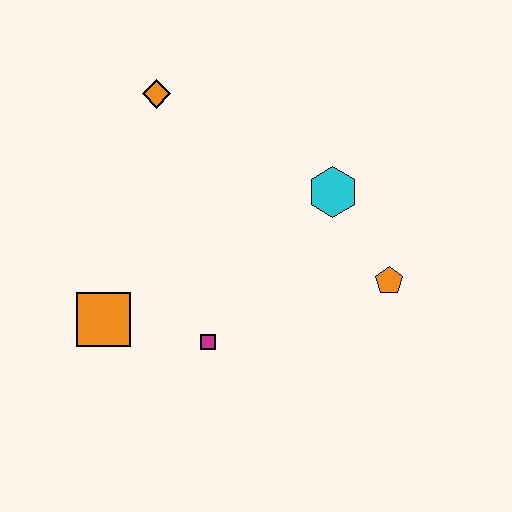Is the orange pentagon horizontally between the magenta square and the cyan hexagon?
No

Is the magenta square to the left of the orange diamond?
No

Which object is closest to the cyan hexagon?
The orange pentagon is closest to the cyan hexagon.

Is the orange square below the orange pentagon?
Yes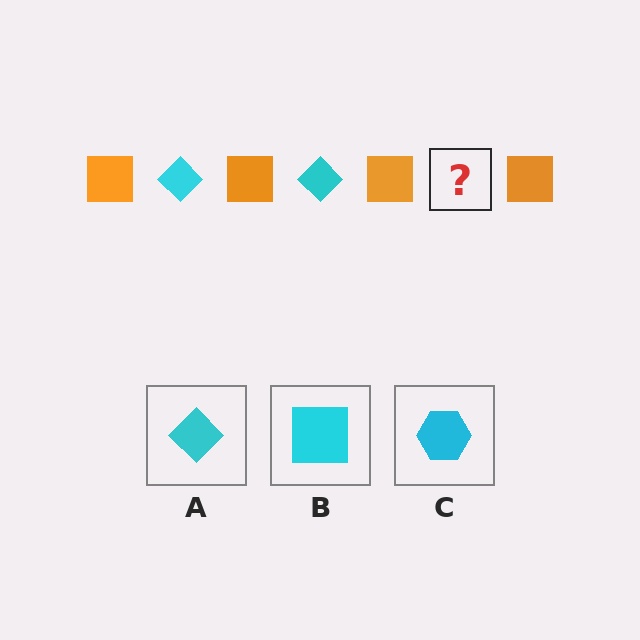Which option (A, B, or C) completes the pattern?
A.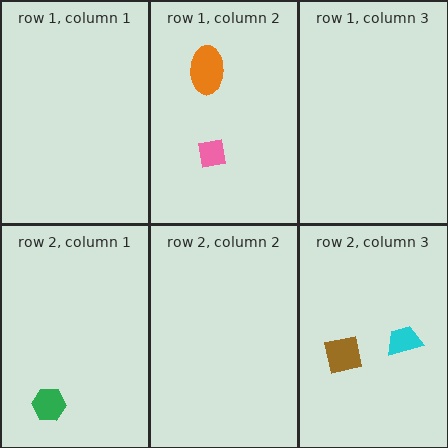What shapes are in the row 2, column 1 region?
The green hexagon.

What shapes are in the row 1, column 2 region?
The pink square, the orange ellipse.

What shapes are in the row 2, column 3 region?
The cyan trapezoid, the brown square.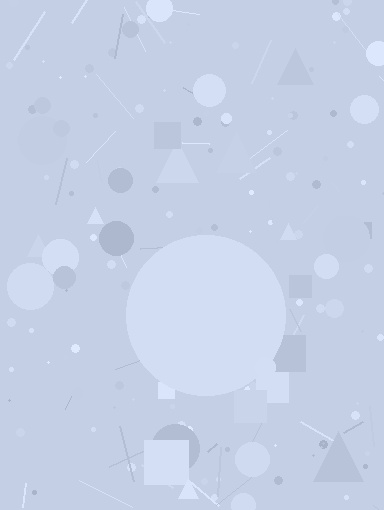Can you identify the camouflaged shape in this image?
The camouflaged shape is a circle.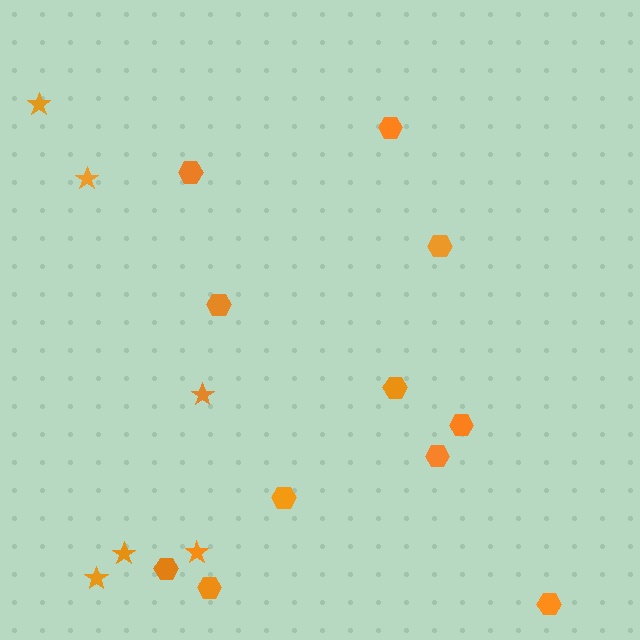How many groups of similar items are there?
There are 2 groups: one group of stars (6) and one group of hexagons (11).